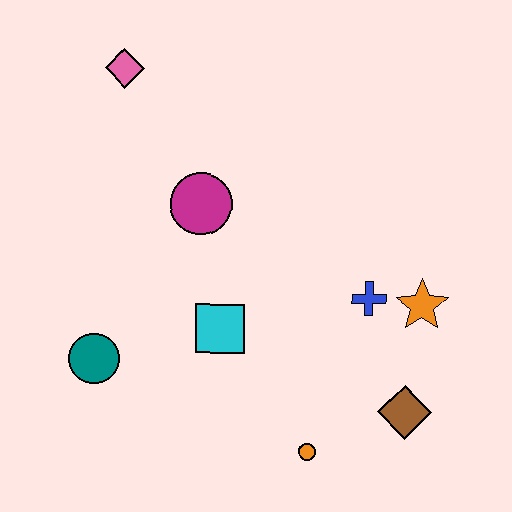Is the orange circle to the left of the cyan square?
No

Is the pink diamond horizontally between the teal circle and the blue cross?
Yes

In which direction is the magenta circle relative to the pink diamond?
The magenta circle is below the pink diamond.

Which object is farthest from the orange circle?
The pink diamond is farthest from the orange circle.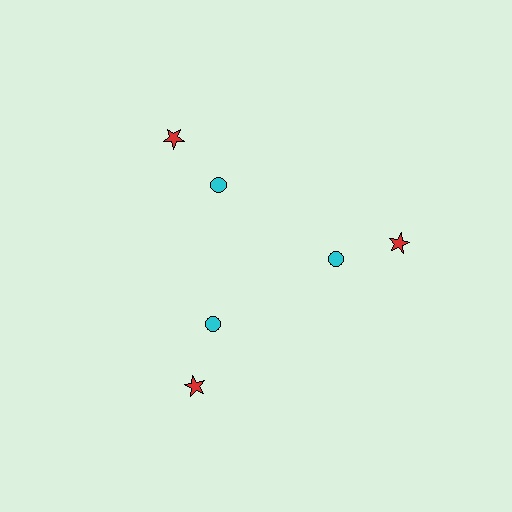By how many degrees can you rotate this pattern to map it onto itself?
The pattern maps onto itself every 120 degrees of rotation.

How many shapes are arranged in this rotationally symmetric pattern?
There are 6 shapes, arranged in 3 groups of 2.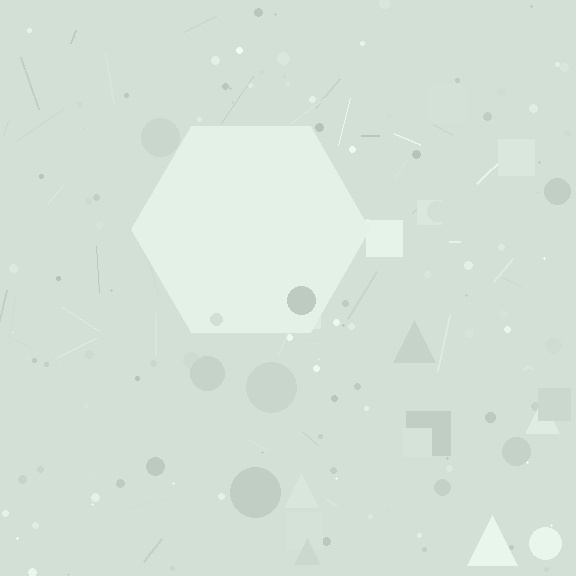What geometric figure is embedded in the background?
A hexagon is embedded in the background.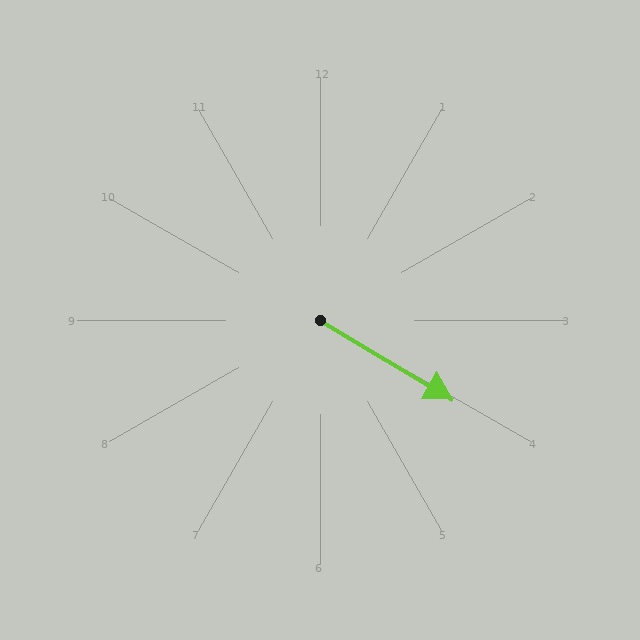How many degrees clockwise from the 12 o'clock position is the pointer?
Approximately 121 degrees.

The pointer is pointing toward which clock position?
Roughly 4 o'clock.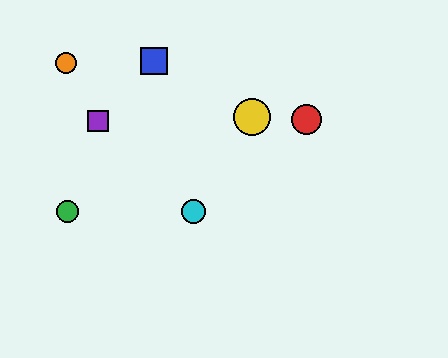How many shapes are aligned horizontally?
2 shapes (the green circle, the cyan circle) are aligned horizontally.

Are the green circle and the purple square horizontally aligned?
No, the green circle is at y≈211 and the purple square is at y≈121.